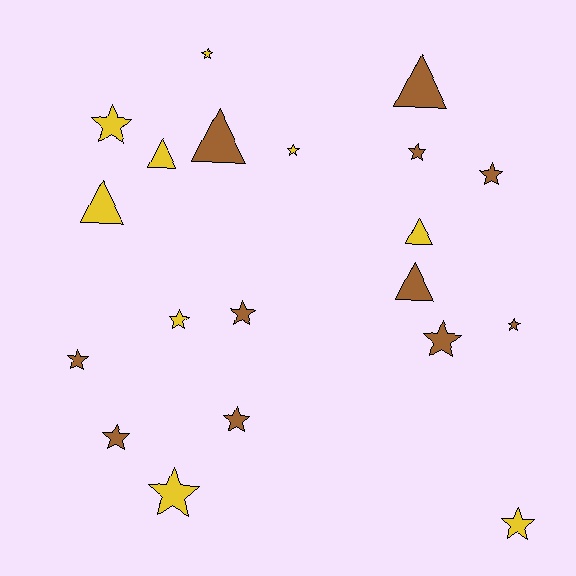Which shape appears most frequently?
Star, with 14 objects.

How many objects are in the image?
There are 20 objects.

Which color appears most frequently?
Brown, with 11 objects.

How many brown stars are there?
There are 8 brown stars.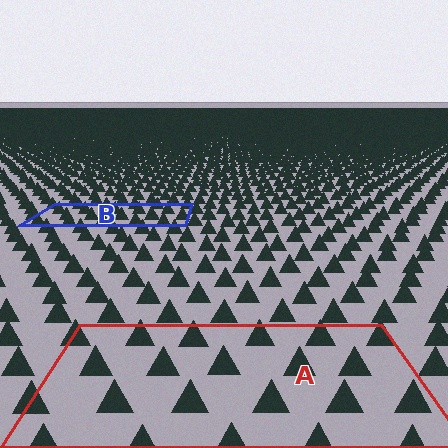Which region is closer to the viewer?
Region A is closer. The texture elements there are larger and more spread out.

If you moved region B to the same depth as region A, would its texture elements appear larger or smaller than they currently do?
They would appear larger. At a closer depth, the same texture elements are projected at a bigger on-screen size.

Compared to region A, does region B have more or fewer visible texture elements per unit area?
Region B has more texture elements per unit area — they are packed more densely because it is farther away.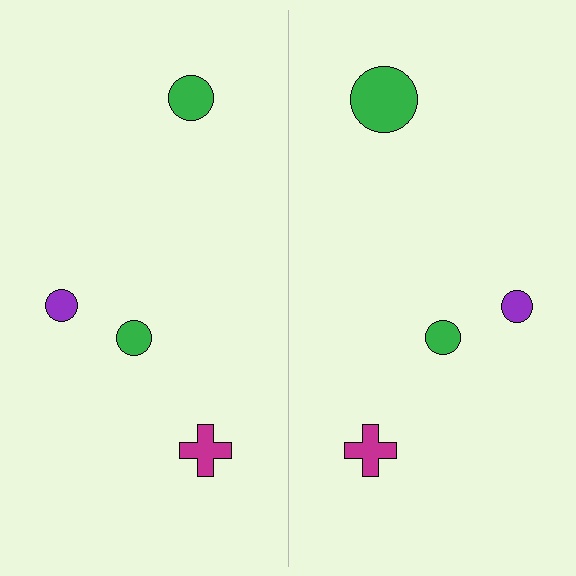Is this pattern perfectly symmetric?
No, the pattern is not perfectly symmetric. The green circle on the right side has a different size than its mirror counterpart.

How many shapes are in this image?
There are 8 shapes in this image.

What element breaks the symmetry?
The green circle on the right side has a different size than its mirror counterpart.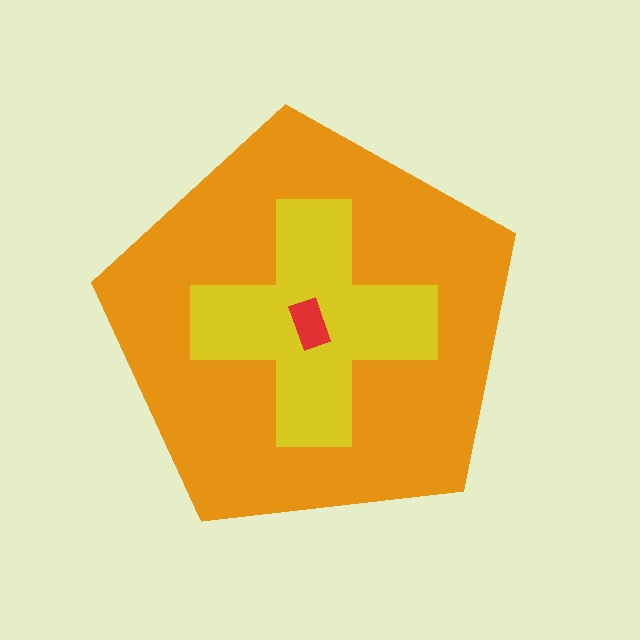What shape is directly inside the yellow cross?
The red rectangle.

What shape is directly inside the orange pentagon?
The yellow cross.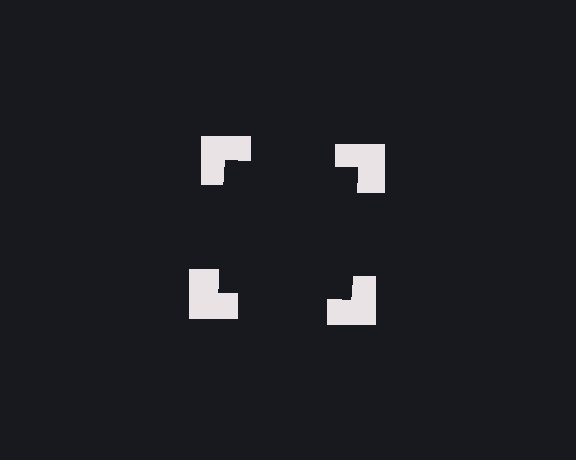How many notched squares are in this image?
There are 4 — one at each vertex of the illusory square.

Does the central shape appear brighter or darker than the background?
It typically appears slightly darker than the background, even though no actual brightness change is drawn.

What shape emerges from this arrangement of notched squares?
An illusory square — its edges are inferred from the aligned wedge cuts in the notched squares, not physically drawn.